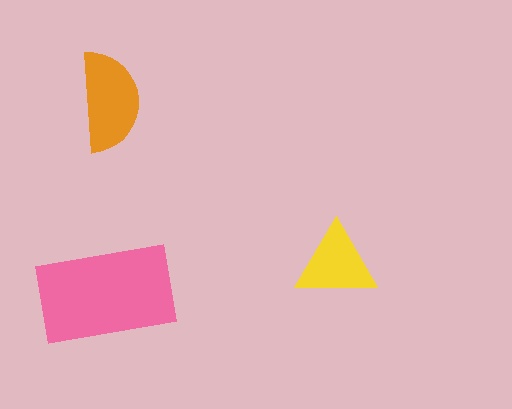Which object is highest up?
The orange semicircle is topmost.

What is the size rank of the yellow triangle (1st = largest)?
3rd.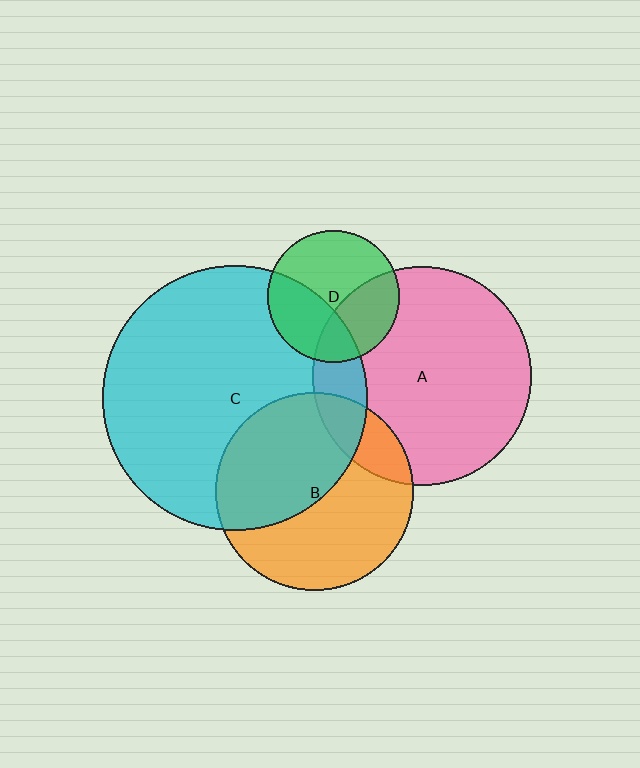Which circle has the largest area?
Circle C (cyan).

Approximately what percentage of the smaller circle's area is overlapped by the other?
Approximately 35%.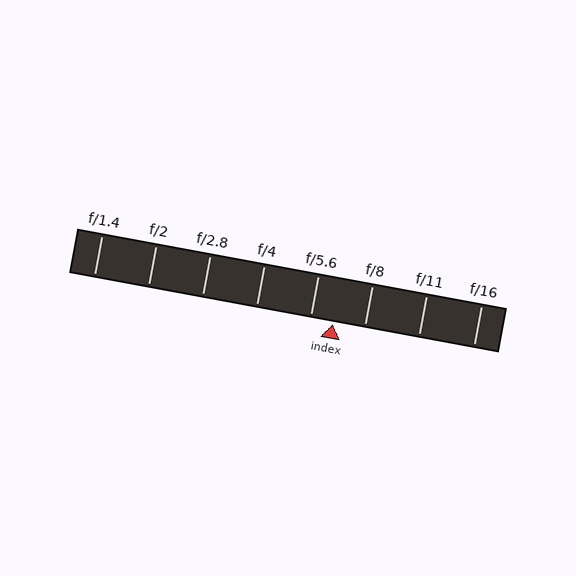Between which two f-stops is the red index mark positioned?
The index mark is between f/5.6 and f/8.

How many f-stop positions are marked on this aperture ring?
There are 8 f-stop positions marked.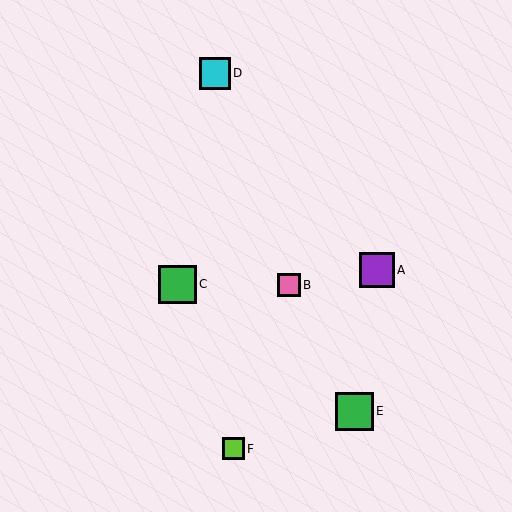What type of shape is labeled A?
Shape A is a purple square.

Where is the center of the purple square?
The center of the purple square is at (377, 270).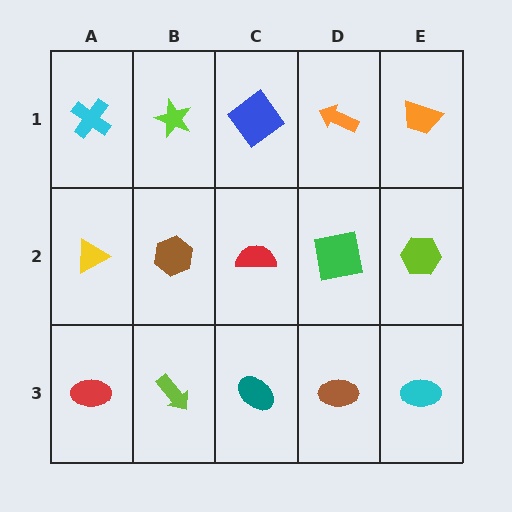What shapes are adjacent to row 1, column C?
A red semicircle (row 2, column C), a lime star (row 1, column B), an orange arrow (row 1, column D).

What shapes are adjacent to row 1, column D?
A green square (row 2, column D), a blue diamond (row 1, column C), an orange trapezoid (row 1, column E).